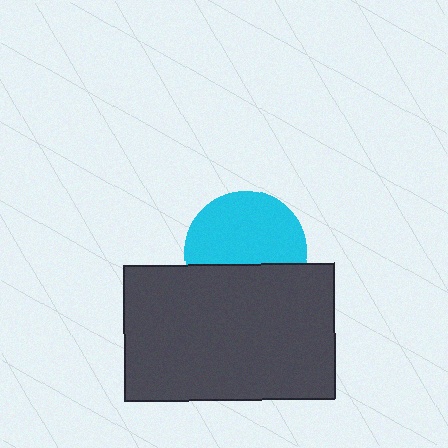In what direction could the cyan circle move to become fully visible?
The cyan circle could move up. That would shift it out from behind the dark gray rectangle entirely.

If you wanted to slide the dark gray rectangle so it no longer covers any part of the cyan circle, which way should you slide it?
Slide it down — that is the most direct way to separate the two shapes.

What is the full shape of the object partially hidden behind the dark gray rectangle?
The partially hidden object is a cyan circle.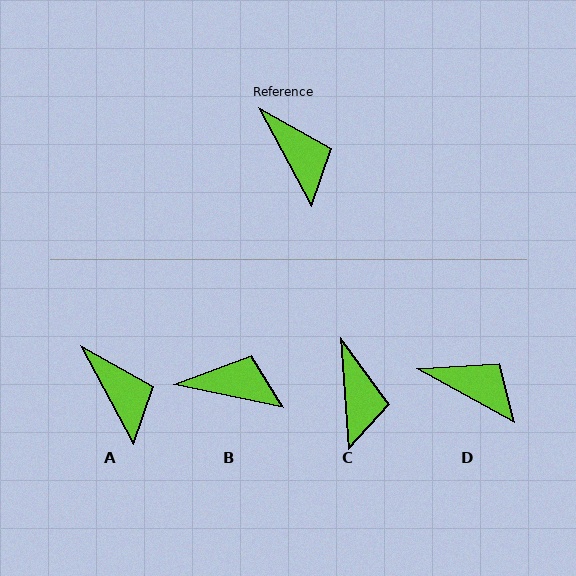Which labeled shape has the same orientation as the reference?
A.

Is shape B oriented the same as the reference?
No, it is off by about 50 degrees.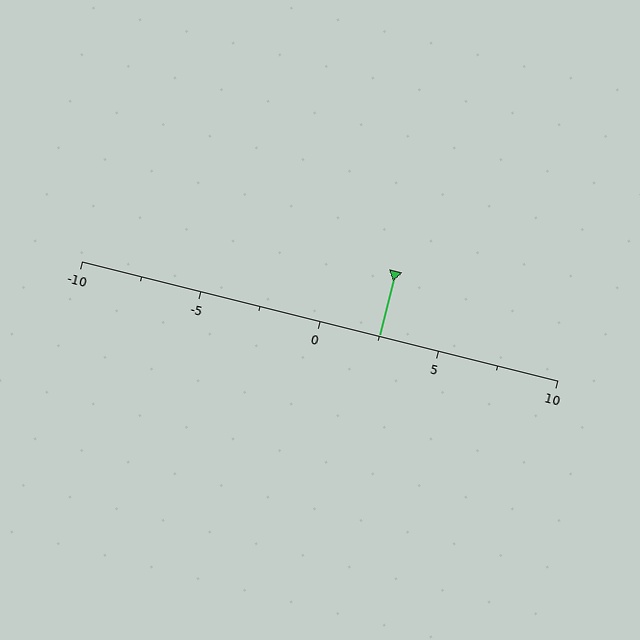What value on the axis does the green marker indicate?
The marker indicates approximately 2.5.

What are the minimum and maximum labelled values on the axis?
The axis runs from -10 to 10.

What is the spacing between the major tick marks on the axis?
The major ticks are spaced 5 apart.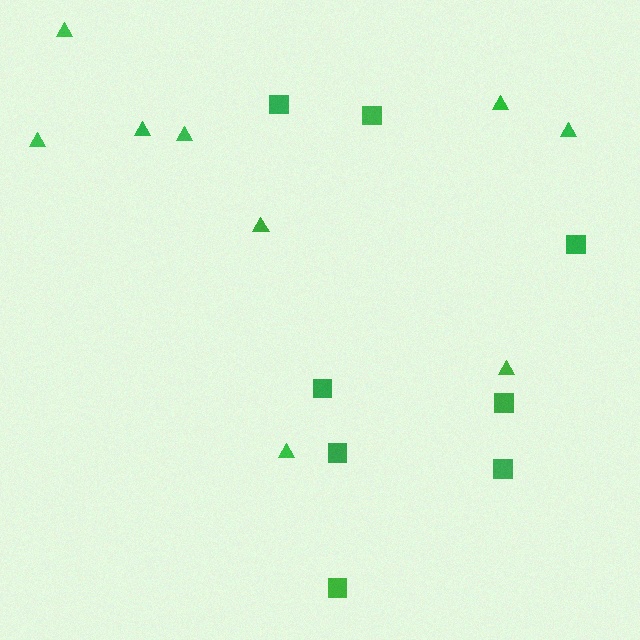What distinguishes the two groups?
There are 2 groups: one group of triangles (9) and one group of squares (8).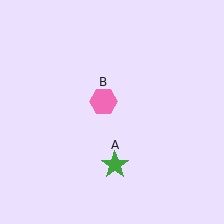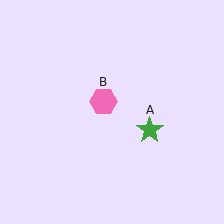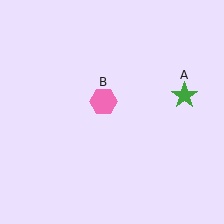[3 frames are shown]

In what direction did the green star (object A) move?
The green star (object A) moved up and to the right.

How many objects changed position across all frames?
1 object changed position: green star (object A).